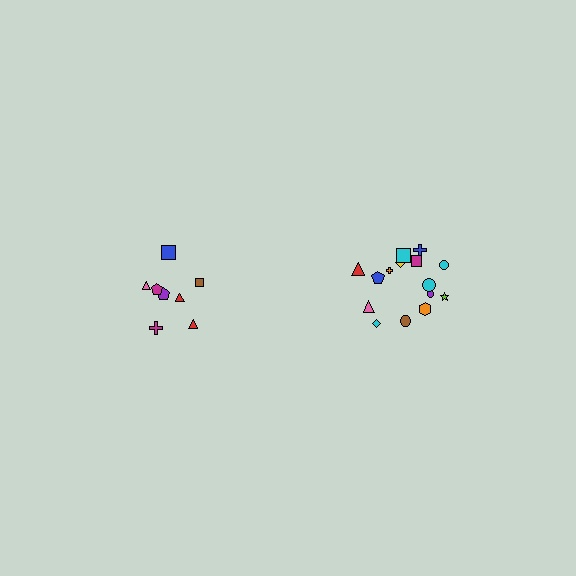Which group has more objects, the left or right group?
The right group.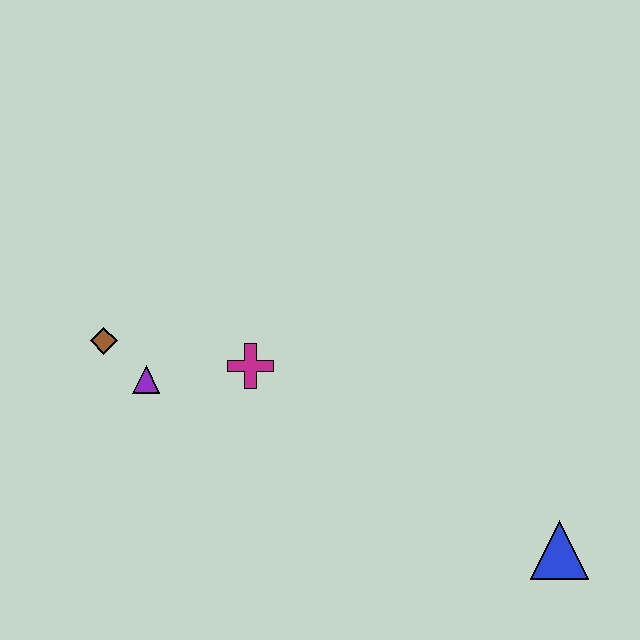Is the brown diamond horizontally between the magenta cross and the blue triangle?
No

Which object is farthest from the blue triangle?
The brown diamond is farthest from the blue triangle.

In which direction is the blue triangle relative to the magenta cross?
The blue triangle is to the right of the magenta cross.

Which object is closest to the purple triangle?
The brown diamond is closest to the purple triangle.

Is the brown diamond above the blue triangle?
Yes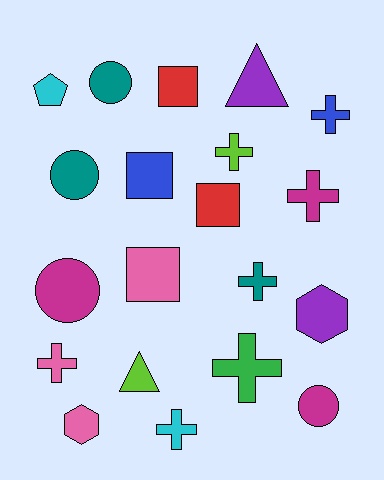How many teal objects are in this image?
There are 3 teal objects.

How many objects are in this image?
There are 20 objects.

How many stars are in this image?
There are no stars.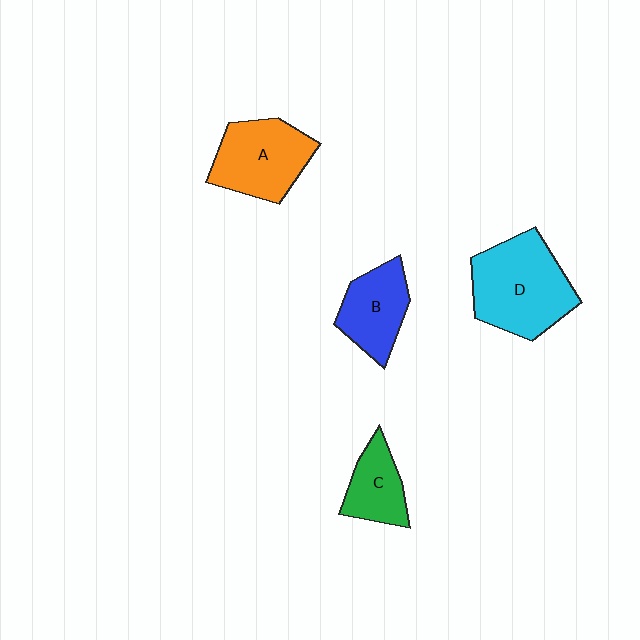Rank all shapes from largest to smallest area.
From largest to smallest: D (cyan), A (orange), B (blue), C (green).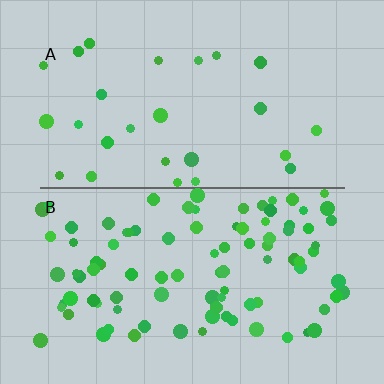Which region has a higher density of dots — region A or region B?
B (the bottom).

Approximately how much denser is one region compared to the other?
Approximately 3.6× — region B over region A.